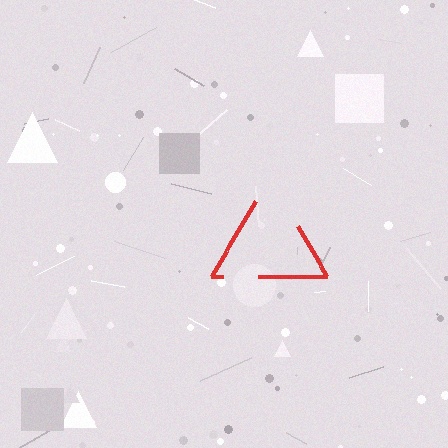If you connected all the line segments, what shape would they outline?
They would outline a triangle.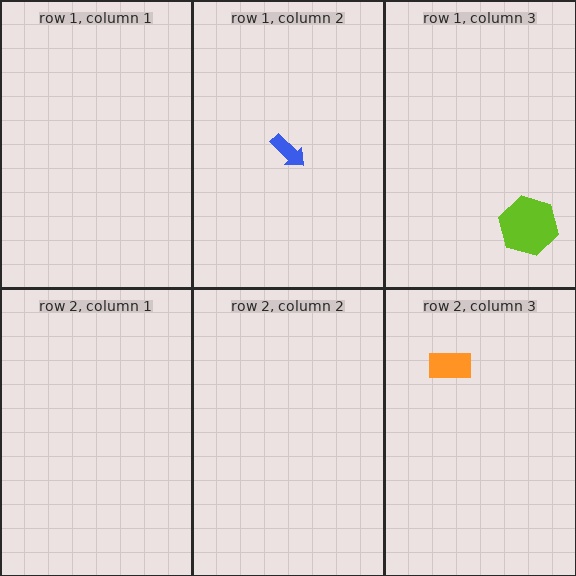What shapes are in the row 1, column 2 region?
The blue arrow.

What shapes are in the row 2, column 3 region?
The orange rectangle.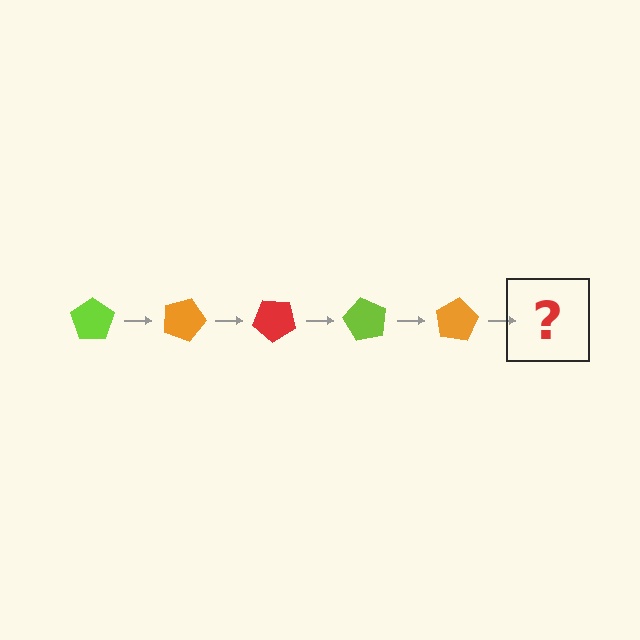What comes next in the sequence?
The next element should be a red pentagon, rotated 100 degrees from the start.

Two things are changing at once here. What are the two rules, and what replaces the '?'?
The two rules are that it rotates 20 degrees each step and the color cycles through lime, orange, and red. The '?' should be a red pentagon, rotated 100 degrees from the start.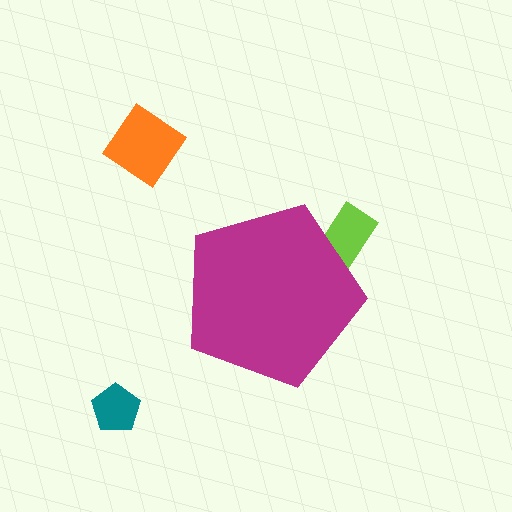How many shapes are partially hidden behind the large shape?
1 shape is partially hidden.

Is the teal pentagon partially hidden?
No, the teal pentagon is fully visible.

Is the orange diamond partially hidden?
No, the orange diamond is fully visible.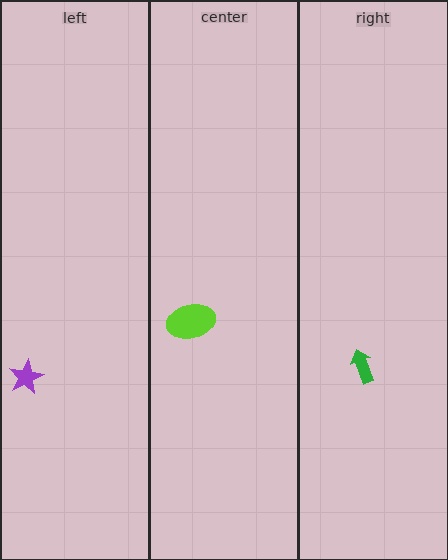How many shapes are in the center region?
1.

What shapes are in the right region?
The green arrow.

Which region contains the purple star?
The left region.